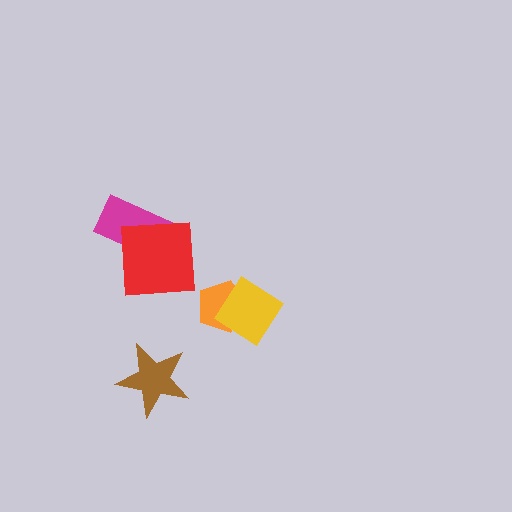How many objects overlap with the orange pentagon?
1 object overlaps with the orange pentagon.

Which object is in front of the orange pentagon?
The yellow diamond is in front of the orange pentagon.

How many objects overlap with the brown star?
0 objects overlap with the brown star.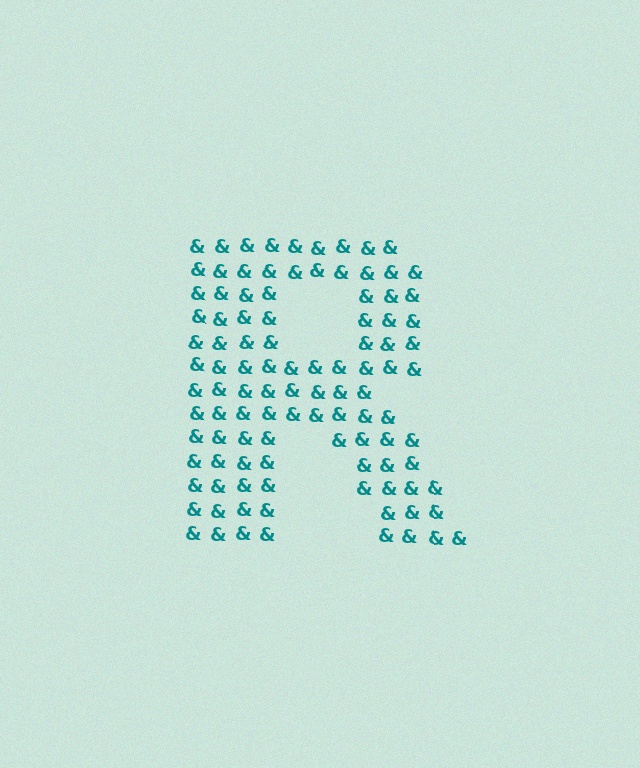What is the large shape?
The large shape is the letter R.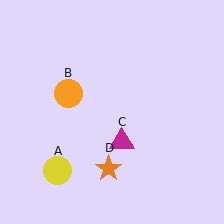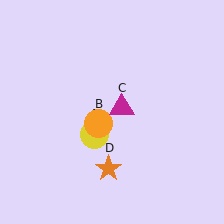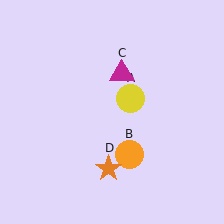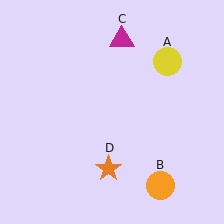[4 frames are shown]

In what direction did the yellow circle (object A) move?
The yellow circle (object A) moved up and to the right.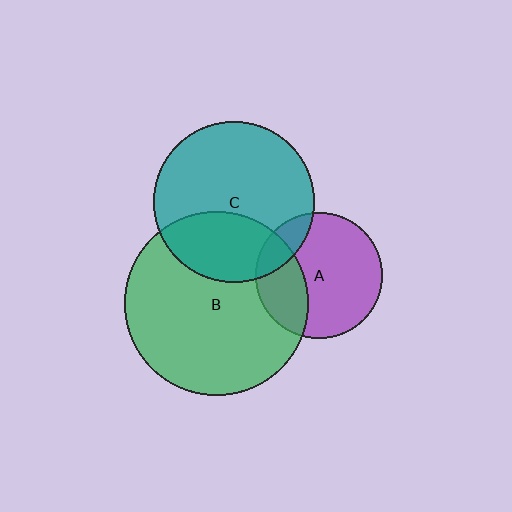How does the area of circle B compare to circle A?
Approximately 2.1 times.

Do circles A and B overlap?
Yes.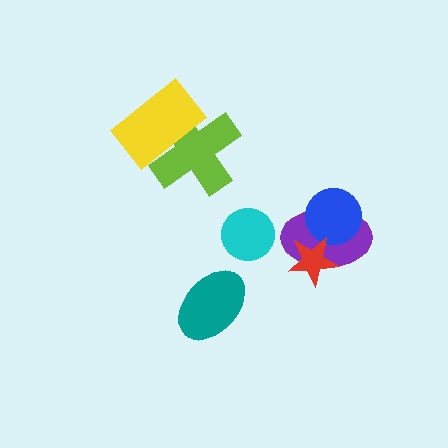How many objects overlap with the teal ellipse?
0 objects overlap with the teal ellipse.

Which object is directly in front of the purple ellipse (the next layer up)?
The blue circle is directly in front of the purple ellipse.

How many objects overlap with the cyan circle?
0 objects overlap with the cyan circle.